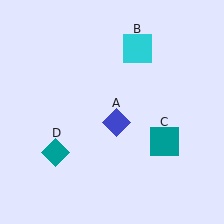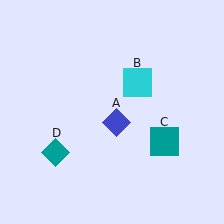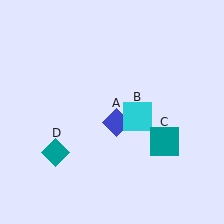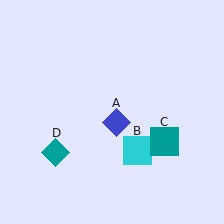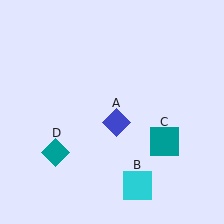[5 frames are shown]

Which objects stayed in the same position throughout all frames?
Blue diamond (object A) and teal square (object C) and teal diamond (object D) remained stationary.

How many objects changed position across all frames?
1 object changed position: cyan square (object B).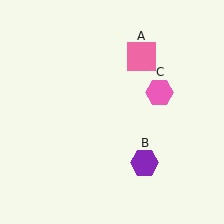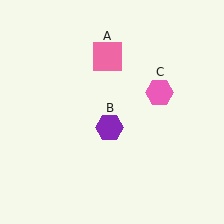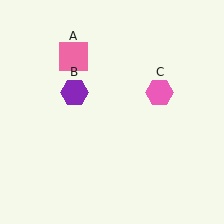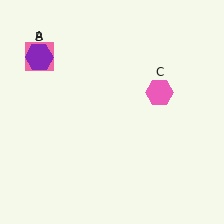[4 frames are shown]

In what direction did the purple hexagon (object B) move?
The purple hexagon (object B) moved up and to the left.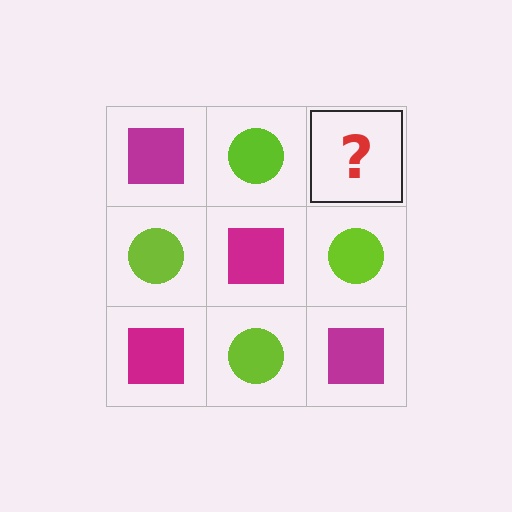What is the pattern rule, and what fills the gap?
The rule is that it alternates magenta square and lime circle in a checkerboard pattern. The gap should be filled with a magenta square.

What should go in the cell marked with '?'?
The missing cell should contain a magenta square.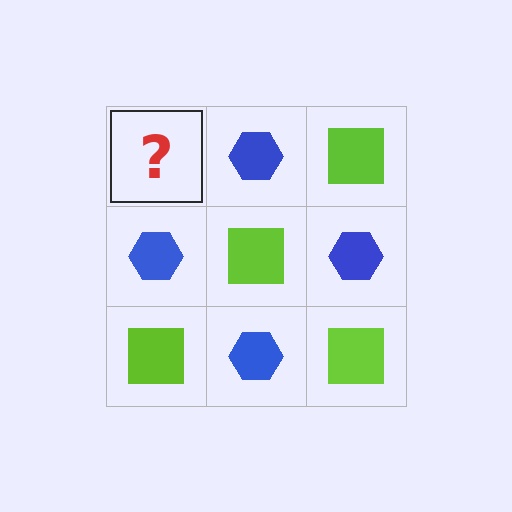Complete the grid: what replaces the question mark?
The question mark should be replaced with a lime square.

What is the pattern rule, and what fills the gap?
The rule is that it alternates lime square and blue hexagon in a checkerboard pattern. The gap should be filled with a lime square.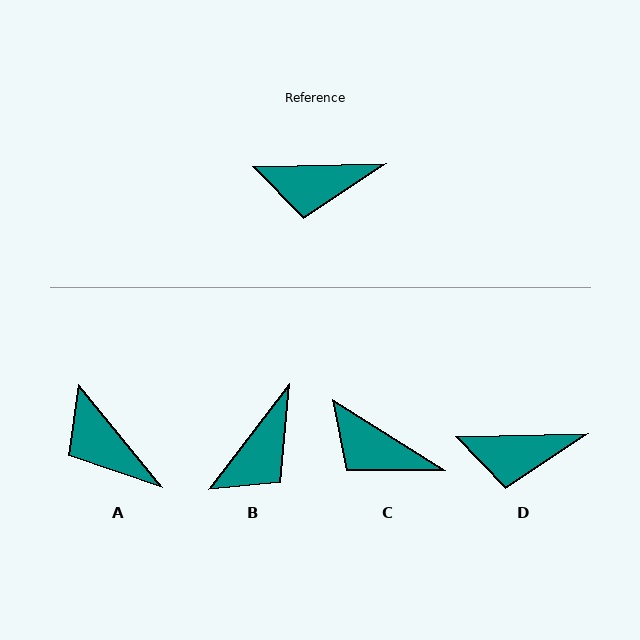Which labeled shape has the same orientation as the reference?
D.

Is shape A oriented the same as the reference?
No, it is off by about 52 degrees.